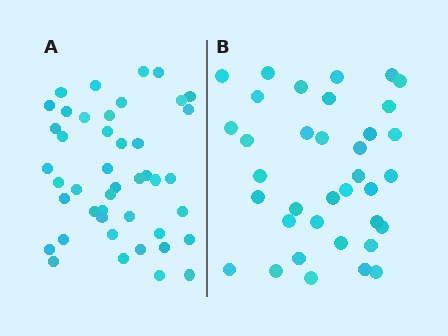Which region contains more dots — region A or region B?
Region A (the left region) has more dots.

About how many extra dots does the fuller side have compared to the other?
Region A has roughly 8 or so more dots than region B.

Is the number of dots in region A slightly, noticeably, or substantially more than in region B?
Region A has only slightly more — the two regions are fairly close. The ratio is roughly 1.2 to 1.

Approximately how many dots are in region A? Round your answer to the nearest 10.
About 40 dots. (The exact count is 44, which rounds to 40.)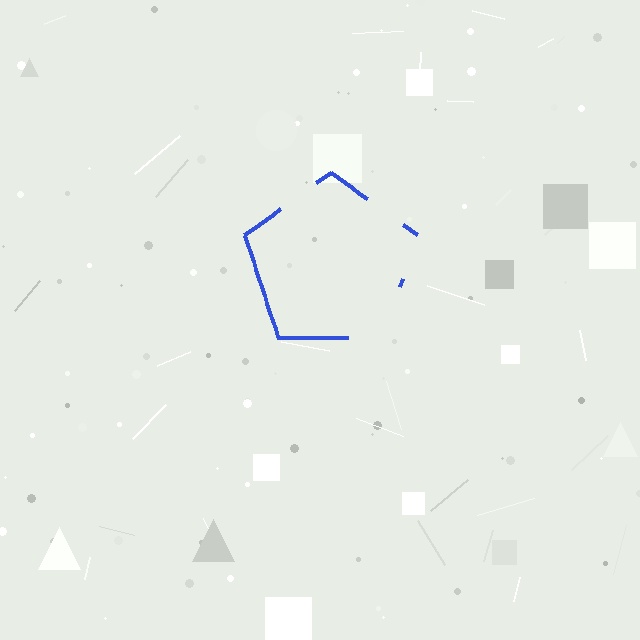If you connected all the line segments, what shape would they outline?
They would outline a pentagon.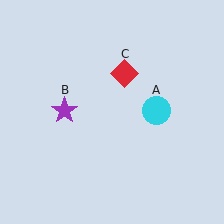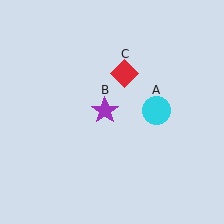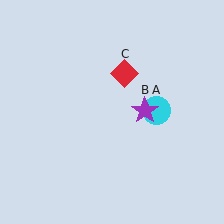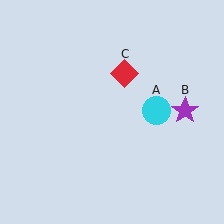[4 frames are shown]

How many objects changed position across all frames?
1 object changed position: purple star (object B).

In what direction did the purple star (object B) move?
The purple star (object B) moved right.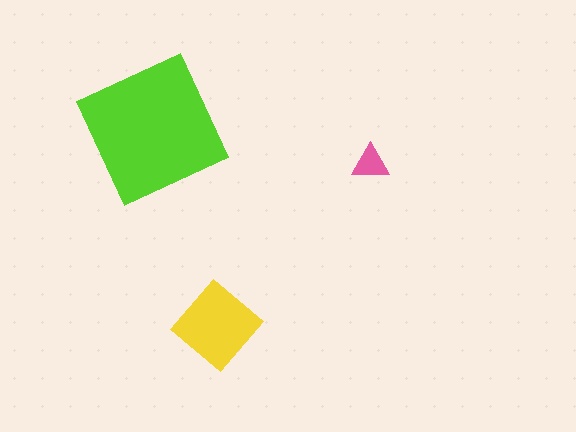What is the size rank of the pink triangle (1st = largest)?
3rd.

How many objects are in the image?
There are 3 objects in the image.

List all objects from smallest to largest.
The pink triangle, the yellow diamond, the lime square.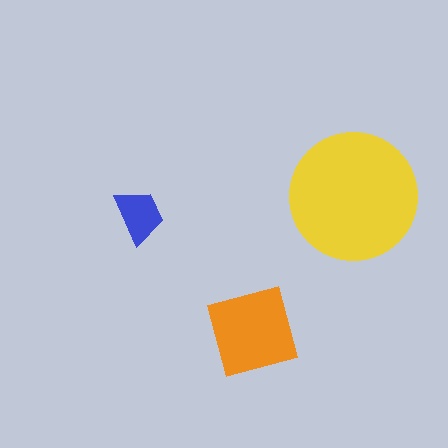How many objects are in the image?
There are 3 objects in the image.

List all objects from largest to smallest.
The yellow circle, the orange square, the blue trapezoid.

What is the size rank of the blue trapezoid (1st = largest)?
3rd.